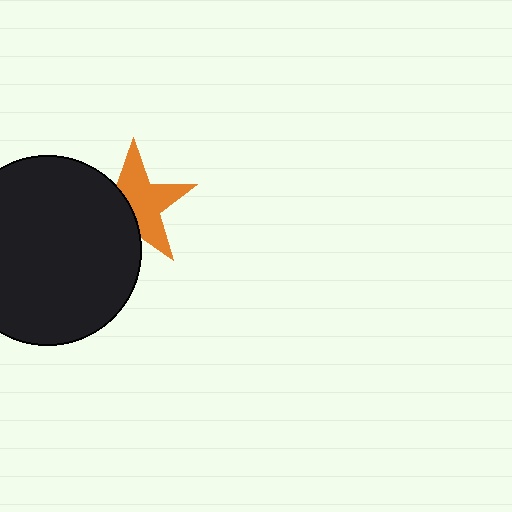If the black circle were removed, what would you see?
You would see the complete orange star.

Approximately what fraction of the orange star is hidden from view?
Roughly 41% of the orange star is hidden behind the black circle.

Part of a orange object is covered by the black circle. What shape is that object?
It is a star.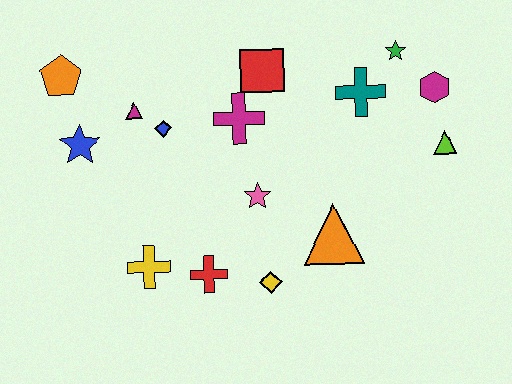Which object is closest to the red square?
The magenta cross is closest to the red square.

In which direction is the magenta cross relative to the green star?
The magenta cross is to the left of the green star.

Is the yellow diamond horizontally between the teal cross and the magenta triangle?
Yes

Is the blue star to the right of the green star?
No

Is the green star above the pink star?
Yes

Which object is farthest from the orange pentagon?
The lime triangle is farthest from the orange pentagon.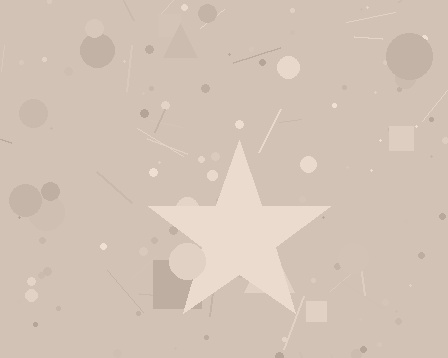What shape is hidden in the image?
A star is hidden in the image.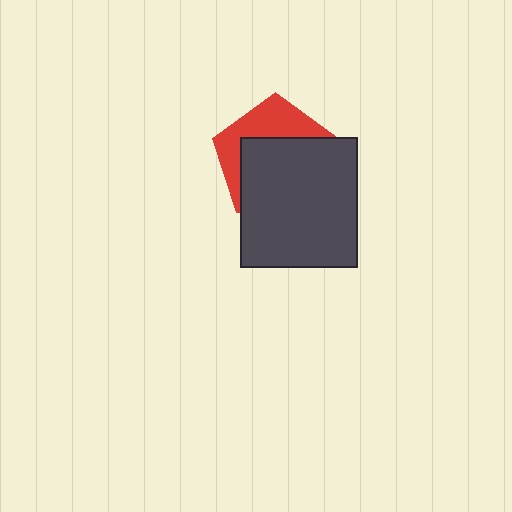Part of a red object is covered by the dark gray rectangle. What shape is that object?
It is a pentagon.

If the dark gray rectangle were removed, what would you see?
You would see the complete red pentagon.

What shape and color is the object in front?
The object in front is a dark gray rectangle.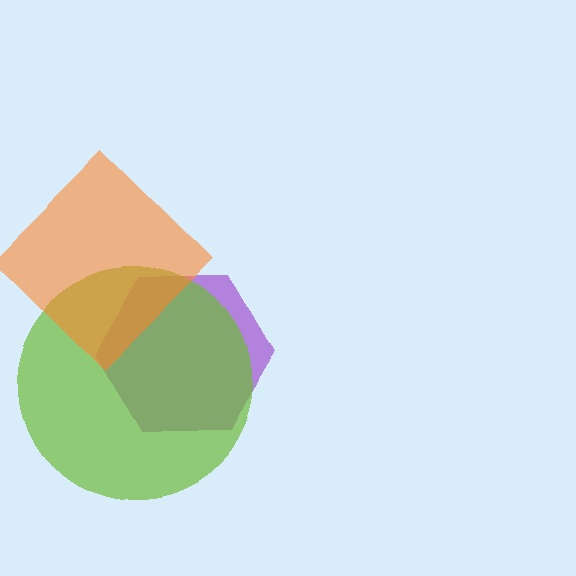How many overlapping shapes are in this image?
There are 3 overlapping shapes in the image.